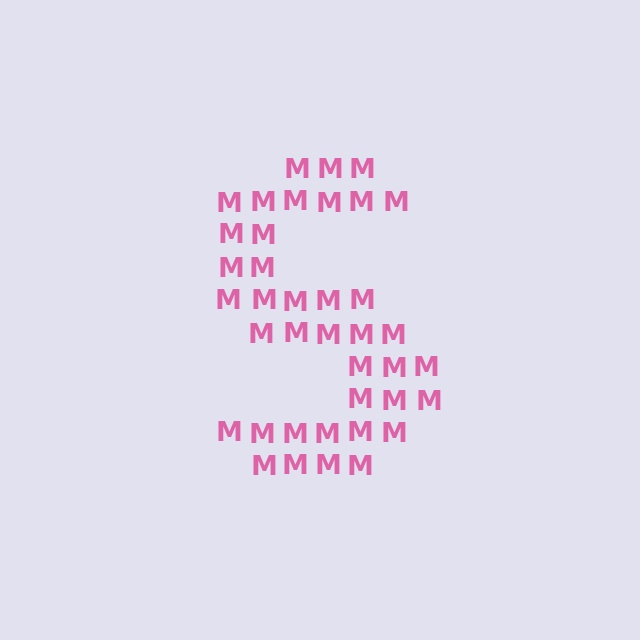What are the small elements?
The small elements are letter M's.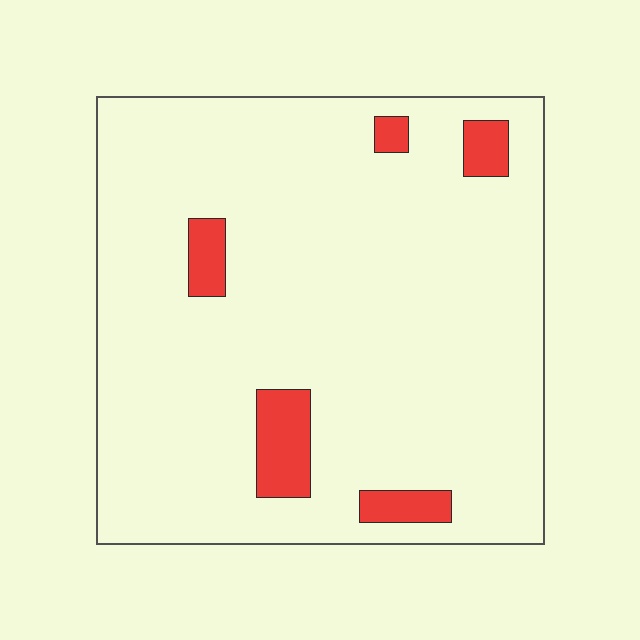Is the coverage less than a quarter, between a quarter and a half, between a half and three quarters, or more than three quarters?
Less than a quarter.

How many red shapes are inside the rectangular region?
5.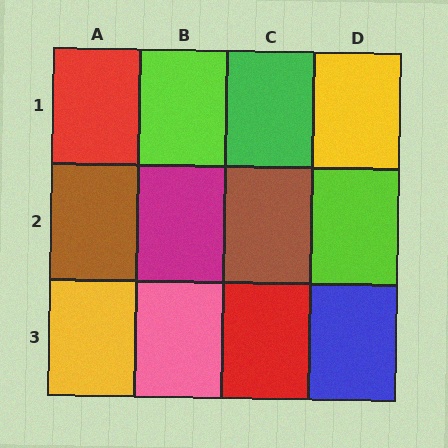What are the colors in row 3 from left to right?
Yellow, pink, red, blue.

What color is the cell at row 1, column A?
Red.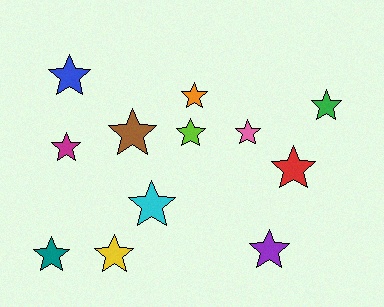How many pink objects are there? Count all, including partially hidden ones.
There is 1 pink object.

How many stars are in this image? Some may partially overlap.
There are 12 stars.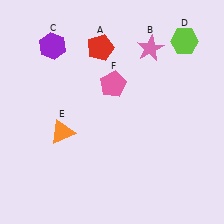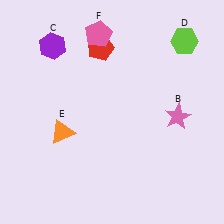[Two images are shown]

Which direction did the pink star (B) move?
The pink star (B) moved down.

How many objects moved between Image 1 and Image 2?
2 objects moved between the two images.